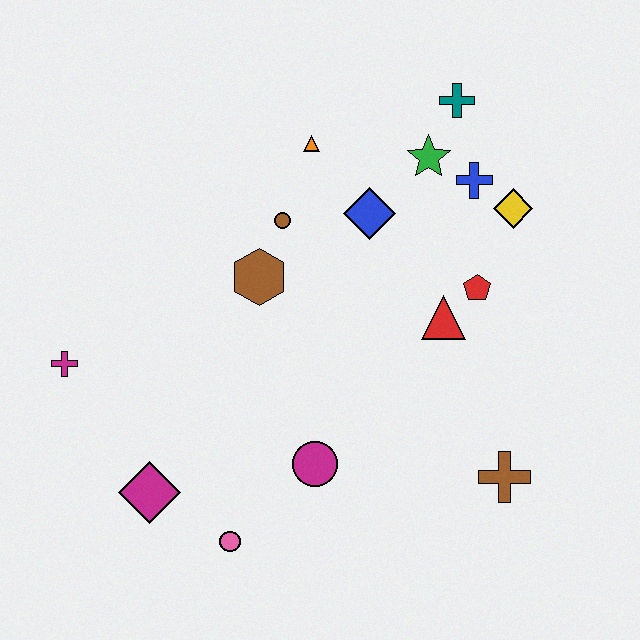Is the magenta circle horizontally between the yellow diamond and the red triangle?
No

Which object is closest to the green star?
The blue cross is closest to the green star.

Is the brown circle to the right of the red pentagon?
No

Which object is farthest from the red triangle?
The magenta cross is farthest from the red triangle.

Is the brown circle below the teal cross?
Yes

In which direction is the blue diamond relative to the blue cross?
The blue diamond is to the left of the blue cross.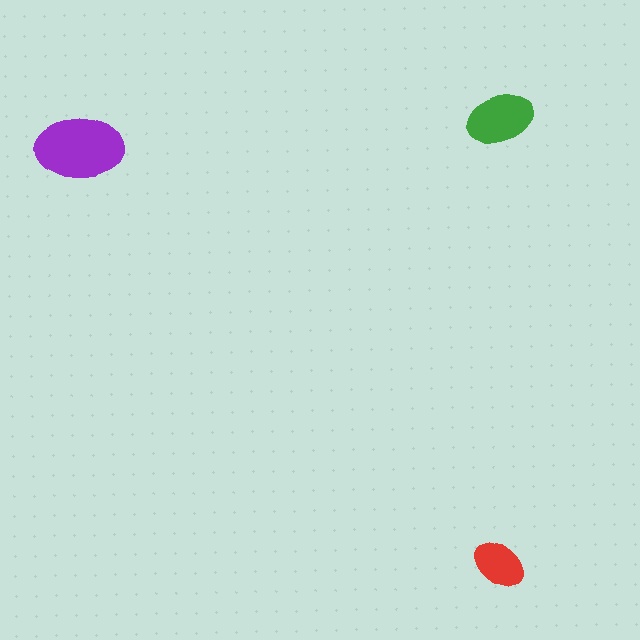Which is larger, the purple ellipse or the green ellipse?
The purple one.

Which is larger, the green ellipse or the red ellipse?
The green one.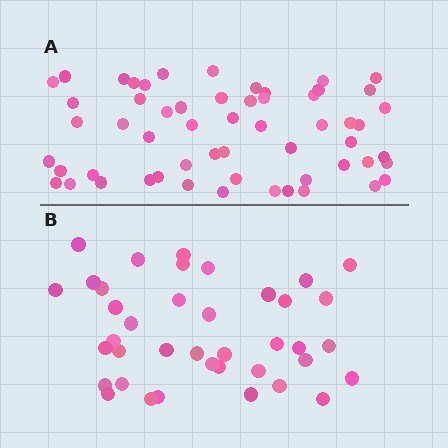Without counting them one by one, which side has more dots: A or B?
Region A (the top region) has more dots.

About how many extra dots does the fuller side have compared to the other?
Region A has approximately 20 more dots than region B.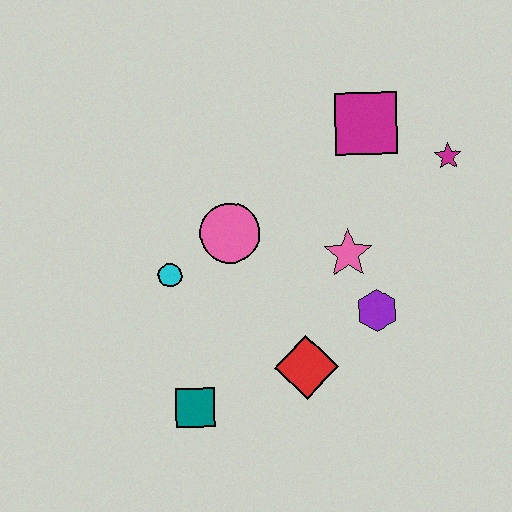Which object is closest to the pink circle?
The cyan circle is closest to the pink circle.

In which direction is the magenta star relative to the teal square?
The magenta star is to the right of the teal square.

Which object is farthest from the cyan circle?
The magenta star is farthest from the cyan circle.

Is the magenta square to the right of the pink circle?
Yes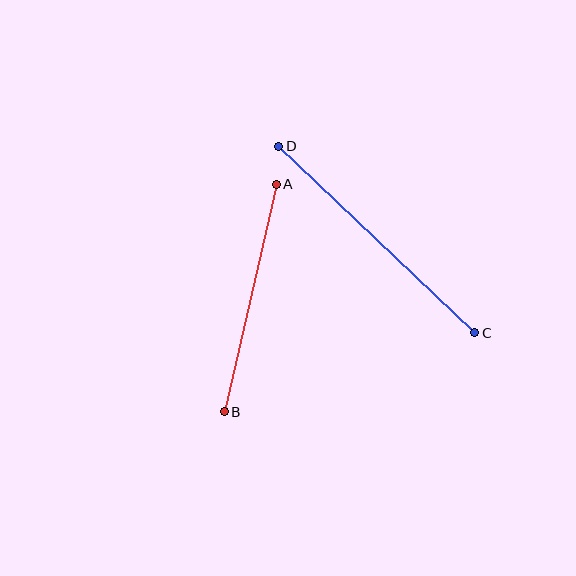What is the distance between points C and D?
The distance is approximately 270 pixels.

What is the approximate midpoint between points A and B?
The midpoint is at approximately (250, 298) pixels.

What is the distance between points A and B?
The distance is approximately 233 pixels.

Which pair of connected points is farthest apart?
Points C and D are farthest apart.